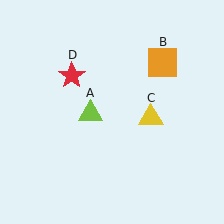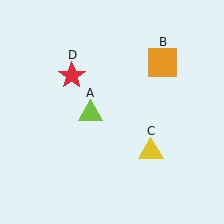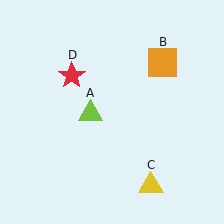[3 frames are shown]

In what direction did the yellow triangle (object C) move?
The yellow triangle (object C) moved down.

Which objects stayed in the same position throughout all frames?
Lime triangle (object A) and orange square (object B) and red star (object D) remained stationary.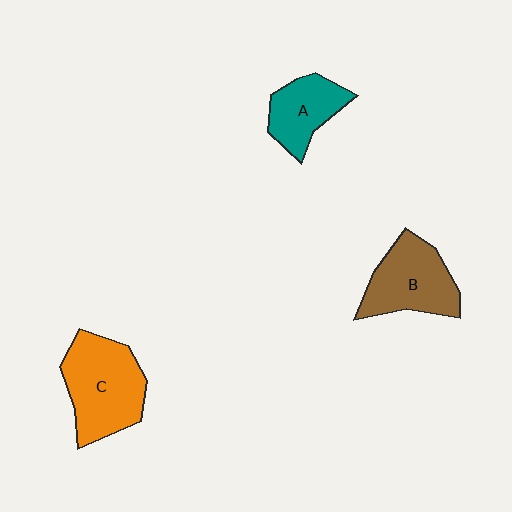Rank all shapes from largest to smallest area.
From largest to smallest: C (orange), B (brown), A (teal).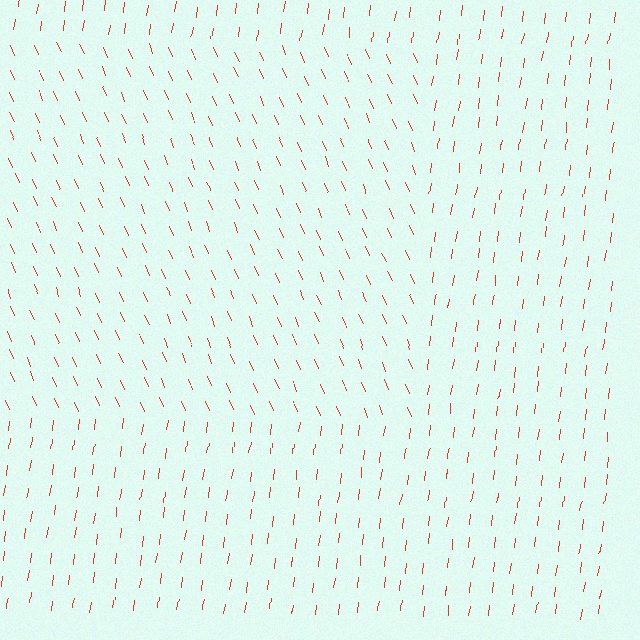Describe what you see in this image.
The image is filled with small red line segments. A rectangle region in the image has lines oriented differently from the surrounding lines, creating a visible texture boundary.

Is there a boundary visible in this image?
Yes, there is a texture boundary formed by a change in line orientation.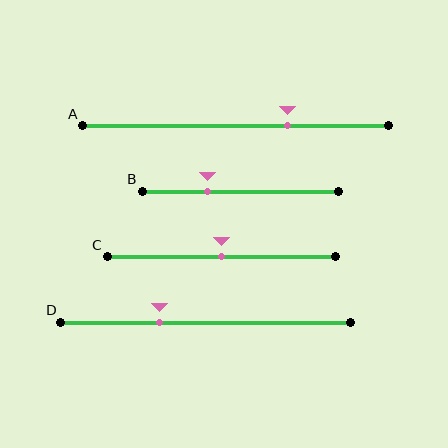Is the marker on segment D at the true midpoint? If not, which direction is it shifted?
No, the marker on segment D is shifted to the left by about 16% of the segment length.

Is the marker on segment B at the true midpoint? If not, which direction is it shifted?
No, the marker on segment B is shifted to the left by about 17% of the segment length.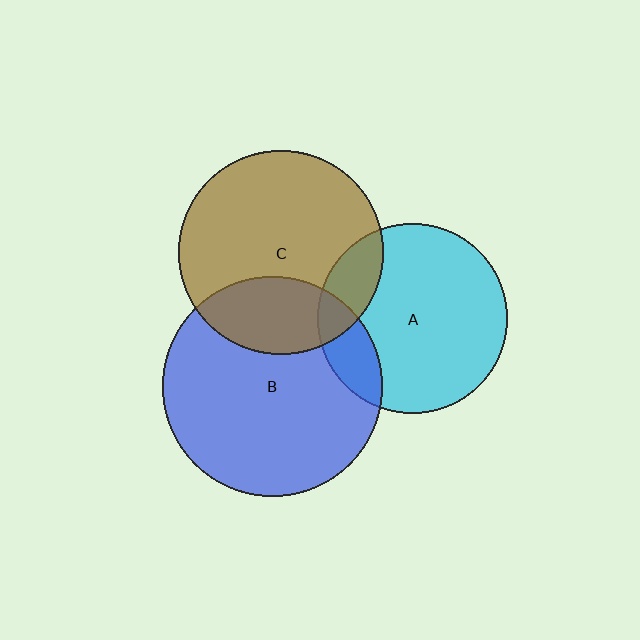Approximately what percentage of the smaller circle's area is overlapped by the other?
Approximately 15%.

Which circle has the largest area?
Circle B (blue).